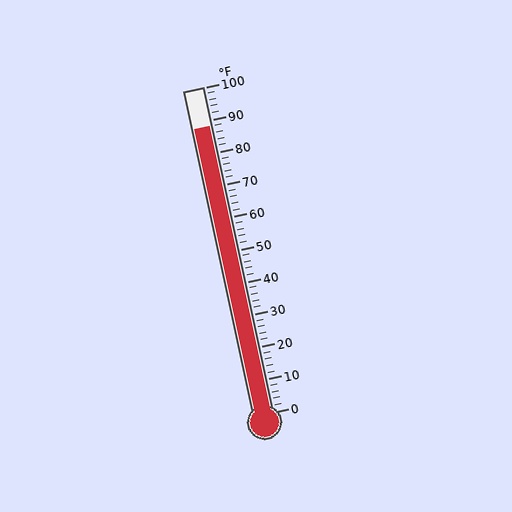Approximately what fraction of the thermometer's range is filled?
The thermometer is filled to approximately 90% of its range.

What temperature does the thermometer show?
The thermometer shows approximately 88°F.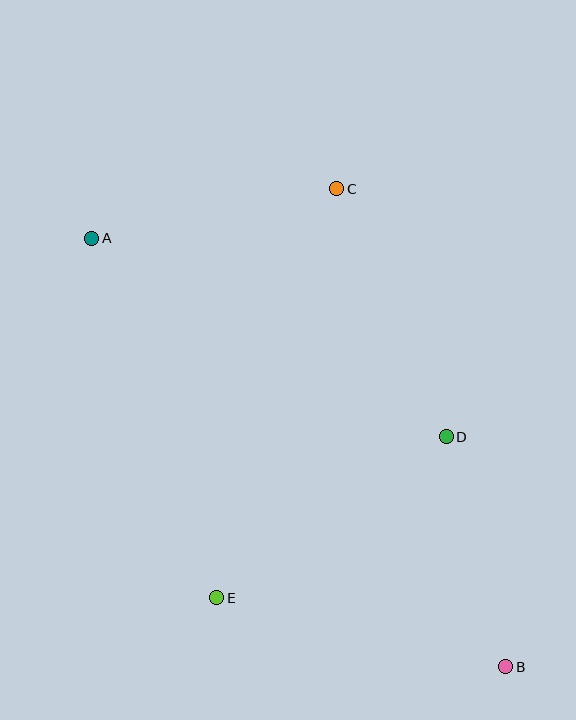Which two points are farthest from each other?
Points A and B are farthest from each other.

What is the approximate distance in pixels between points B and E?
The distance between B and E is approximately 297 pixels.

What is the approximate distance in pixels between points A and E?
The distance between A and E is approximately 381 pixels.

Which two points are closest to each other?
Points B and D are closest to each other.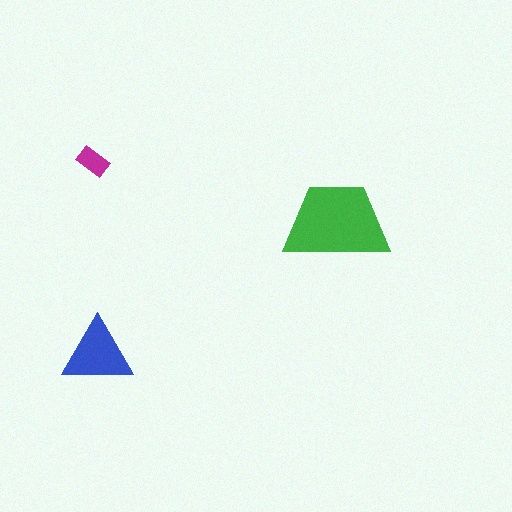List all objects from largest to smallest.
The green trapezoid, the blue triangle, the magenta rectangle.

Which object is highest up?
The magenta rectangle is topmost.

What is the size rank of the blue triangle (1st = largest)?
2nd.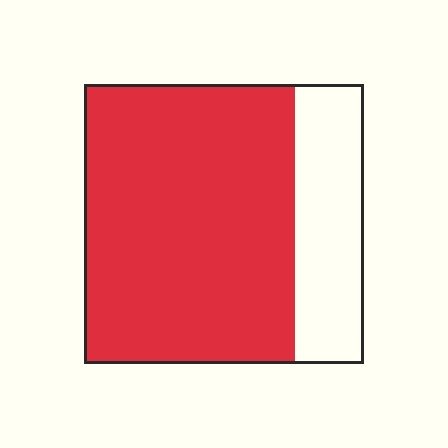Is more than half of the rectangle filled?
Yes.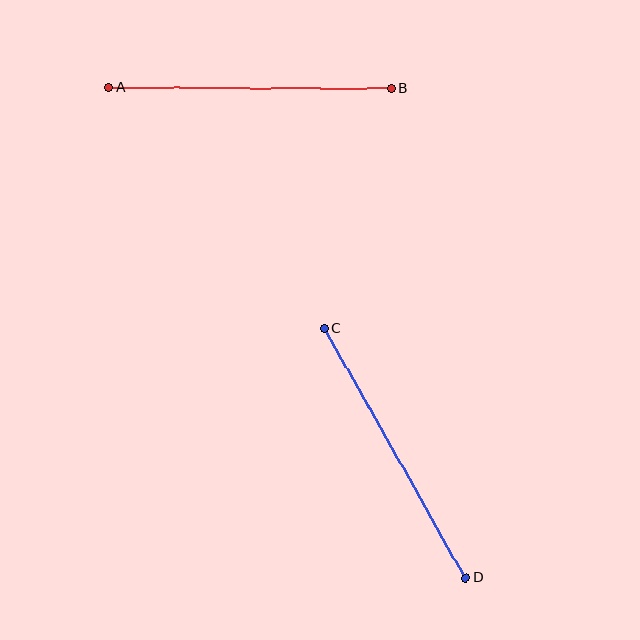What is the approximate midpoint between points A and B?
The midpoint is at approximately (250, 88) pixels.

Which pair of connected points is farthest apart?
Points C and D are farthest apart.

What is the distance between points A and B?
The distance is approximately 282 pixels.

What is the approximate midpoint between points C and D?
The midpoint is at approximately (395, 453) pixels.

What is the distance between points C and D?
The distance is approximately 287 pixels.